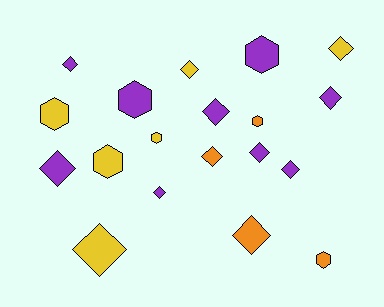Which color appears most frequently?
Purple, with 9 objects.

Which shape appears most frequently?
Diamond, with 12 objects.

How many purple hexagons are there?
There are 2 purple hexagons.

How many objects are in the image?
There are 19 objects.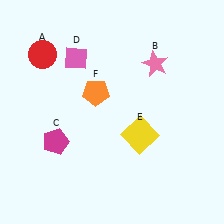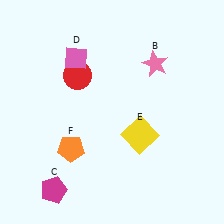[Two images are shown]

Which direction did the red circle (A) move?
The red circle (A) moved right.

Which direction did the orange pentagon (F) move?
The orange pentagon (F) moved down.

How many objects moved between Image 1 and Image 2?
3 objects moved between the two images.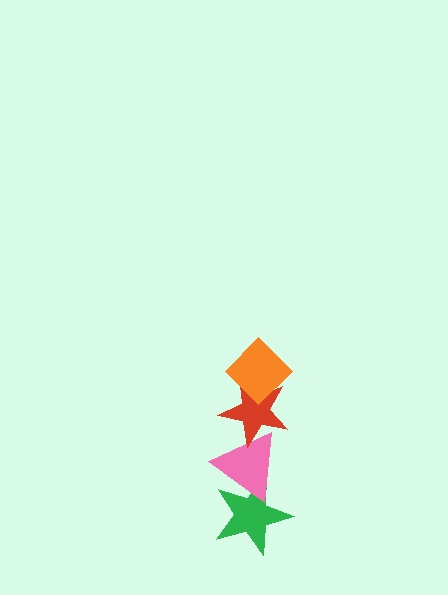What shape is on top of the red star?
The orange diamond is on top of the red star.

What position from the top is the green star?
The green star is 4th from the top.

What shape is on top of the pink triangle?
The red star is on top of the pink triangle.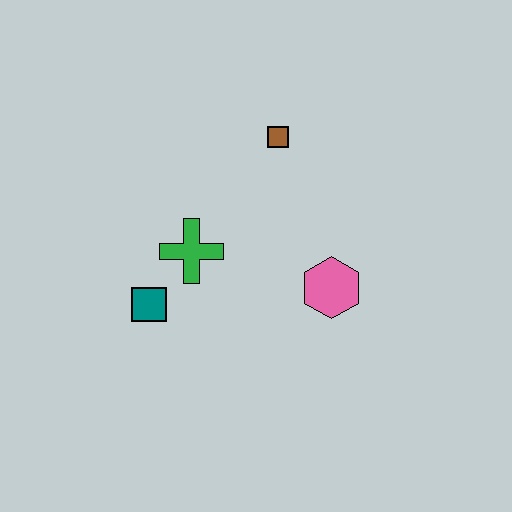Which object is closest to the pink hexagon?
The green cross is closest to the pink hexagon.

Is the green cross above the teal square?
Yes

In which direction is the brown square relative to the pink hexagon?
The brown square is above the pink hexagon.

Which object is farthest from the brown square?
The teal square is farthest from the brown square.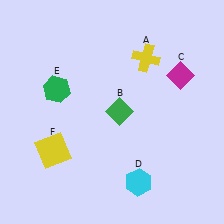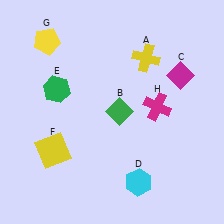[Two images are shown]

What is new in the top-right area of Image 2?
A magenta cross (H) was added in the top-right area of Image 2.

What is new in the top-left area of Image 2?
A yellow pentagon (G) was added in the top-left area of Image 2.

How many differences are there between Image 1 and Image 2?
There are 2 differences between the two images.